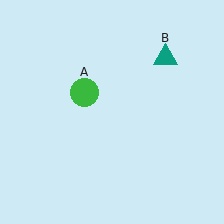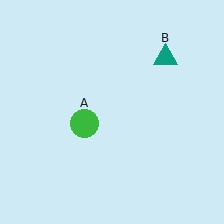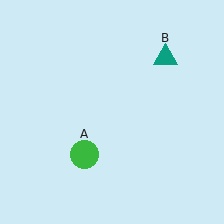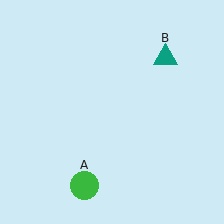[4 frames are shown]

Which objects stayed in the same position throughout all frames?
Teal triangle (object B) remained stationary.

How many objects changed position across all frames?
1 object changed position: green circle (object A).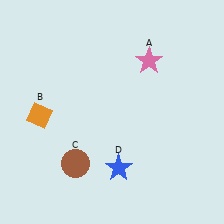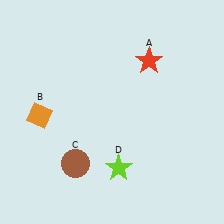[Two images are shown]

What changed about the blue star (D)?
In Image 1, D is blue. In Image 2, it changed to lime.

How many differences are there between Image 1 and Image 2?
There are 2 differences between the two images.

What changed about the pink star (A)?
In Image 1, A is pink. In Image 2, it changed to red.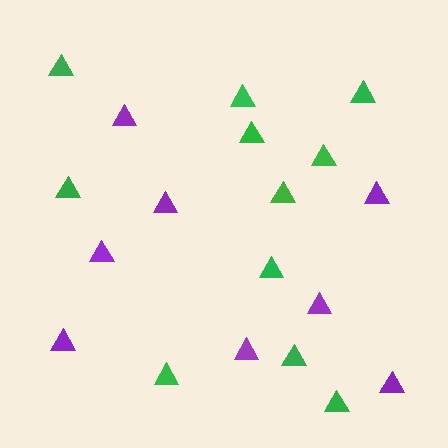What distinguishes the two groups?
There are 2 groups: one group of purple triangles (8) and one group of green triangles (11).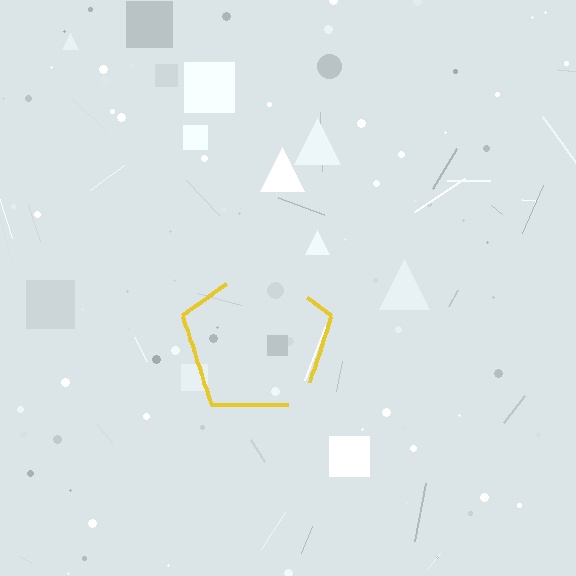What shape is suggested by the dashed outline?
The dashed outline suggests a pentagon.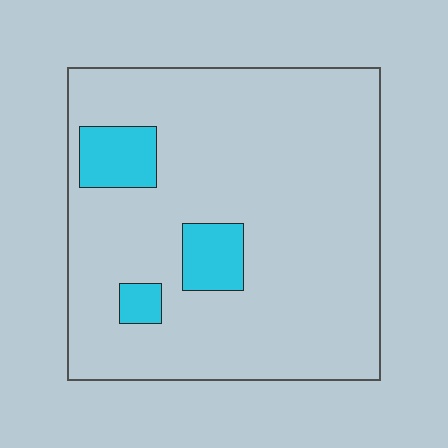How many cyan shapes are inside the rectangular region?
3.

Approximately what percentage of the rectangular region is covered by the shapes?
Approximately 10%.